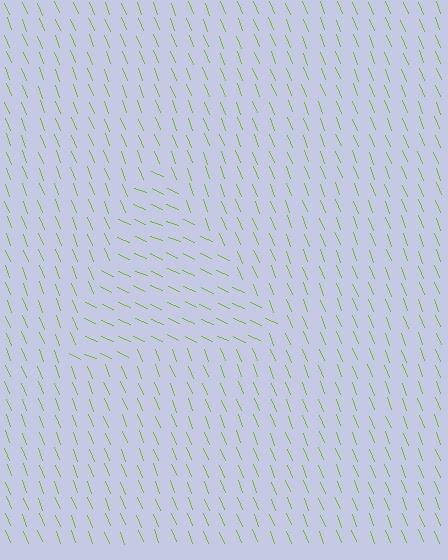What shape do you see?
I see a triangle.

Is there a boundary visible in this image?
Yes, there is a texture boundary formed by a change in line orientation.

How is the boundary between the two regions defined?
The boundary is defined purely by a change in line orientation (approximately 45 degrees difference). All lines are the same color and thickness.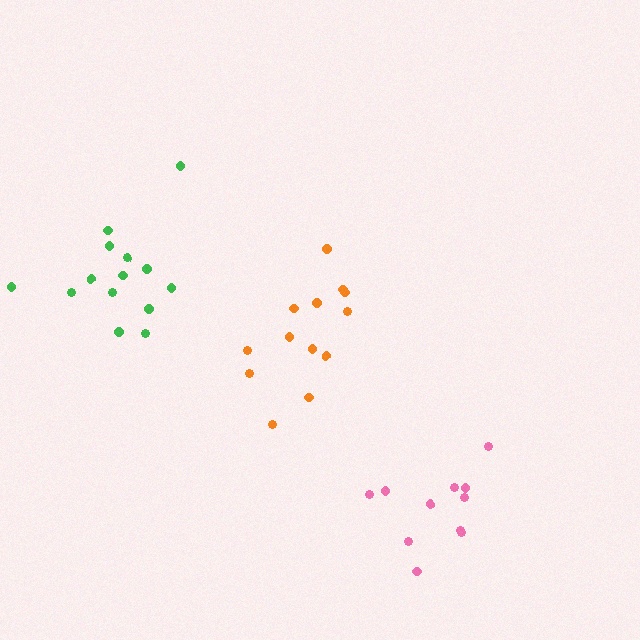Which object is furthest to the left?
The green cluster is leftmost.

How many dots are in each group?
Group 1: 13 dots, Group 2: 14 dots, Group 3: 11 dots (38 total).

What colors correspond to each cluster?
The clusters are colored: orange, green, pink.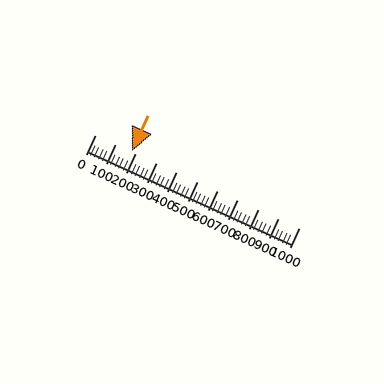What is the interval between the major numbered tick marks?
The major tick marks are spaced 100 units apart.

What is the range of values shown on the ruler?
The ruler shows values from 0 to 1000.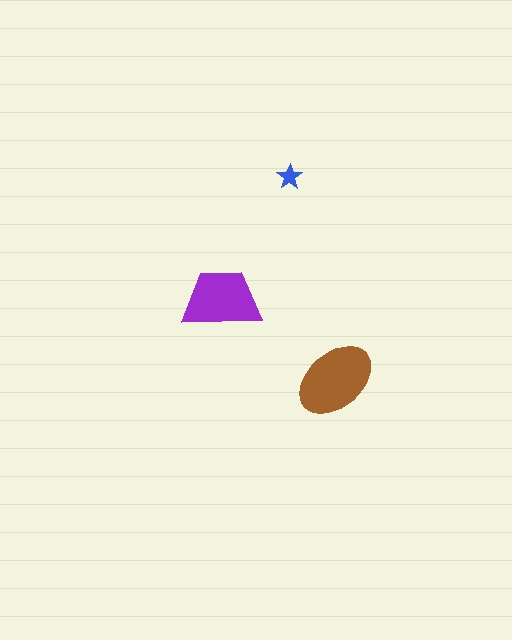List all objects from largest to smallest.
The brown ellipse, the purple trapezoid, the blue star.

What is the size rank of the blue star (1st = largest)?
3rd.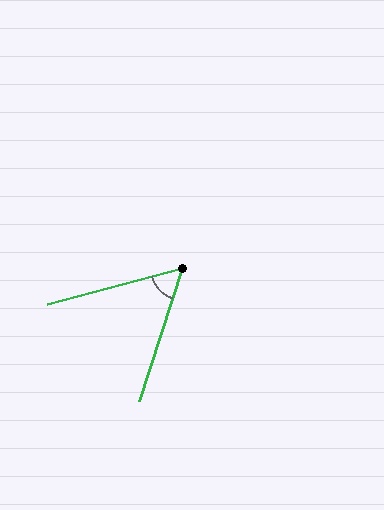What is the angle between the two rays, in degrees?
Approximately 57 degrees.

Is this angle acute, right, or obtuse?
It is acute.